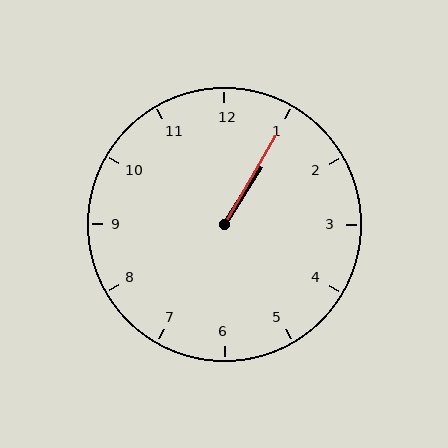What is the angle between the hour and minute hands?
Approximately 2 degrees.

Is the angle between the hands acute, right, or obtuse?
It is acute.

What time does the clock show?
1:05.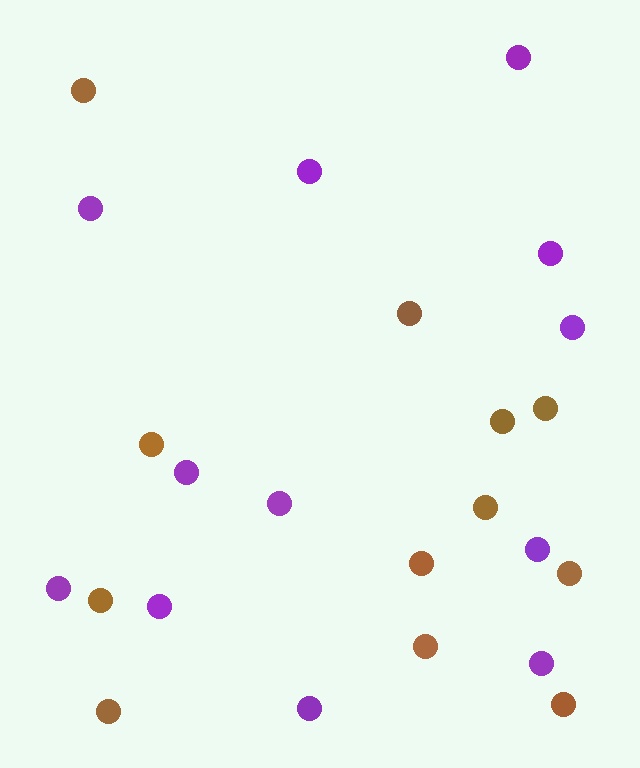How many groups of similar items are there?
There are 2 groups: one group of brown circles (12) and one group of purple circles (12).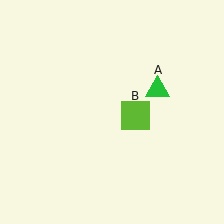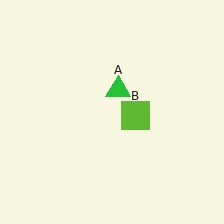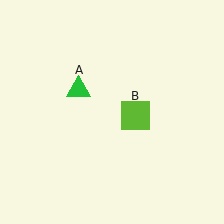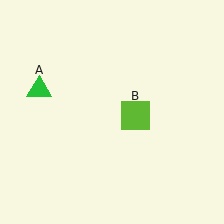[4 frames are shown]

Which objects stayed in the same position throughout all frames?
Lime square (object B) remained stationary.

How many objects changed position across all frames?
1 object changed position: green triangle (object A).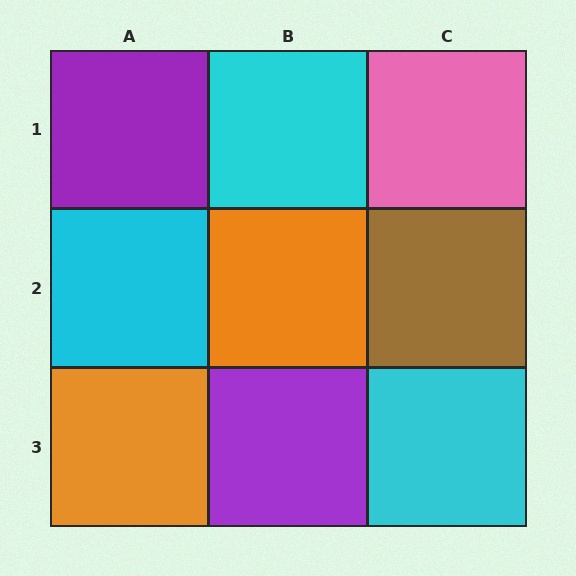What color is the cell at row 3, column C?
Cyan.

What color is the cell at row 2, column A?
Cyan.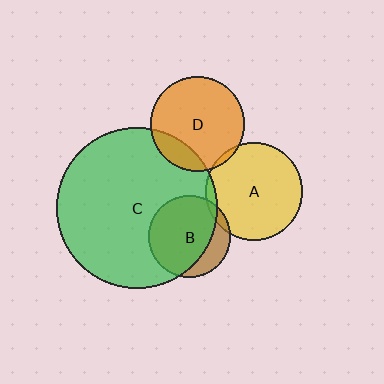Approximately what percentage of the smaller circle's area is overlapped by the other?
Approximately 5%.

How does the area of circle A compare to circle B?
Approximately 1.4 times.